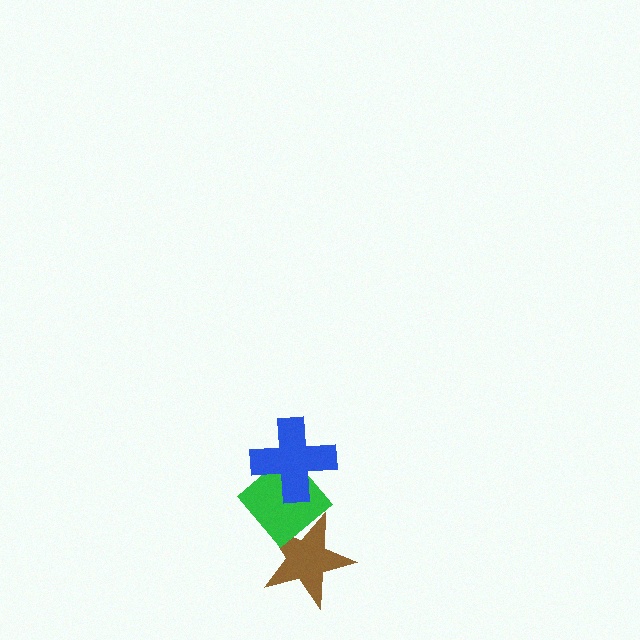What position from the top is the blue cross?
The blue cross is 1st from the top.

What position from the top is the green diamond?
The green diamond is 2nd from the top.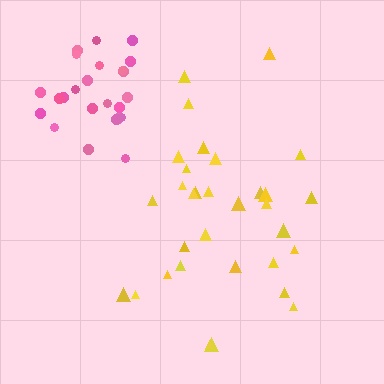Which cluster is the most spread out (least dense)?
Yellow.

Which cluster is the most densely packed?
Pink.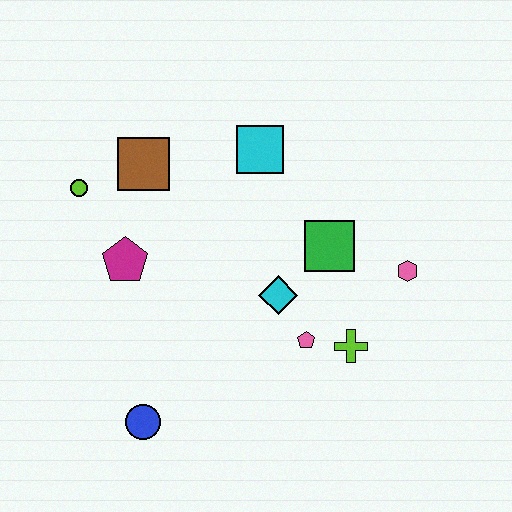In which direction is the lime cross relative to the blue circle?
The lime cross is to the right of the blue circle.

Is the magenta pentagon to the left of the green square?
Yes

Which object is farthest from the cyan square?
The blue circle is farthest from the cyan square.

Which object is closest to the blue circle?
The magenta pentagon is closest to the blue circle.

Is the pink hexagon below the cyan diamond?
No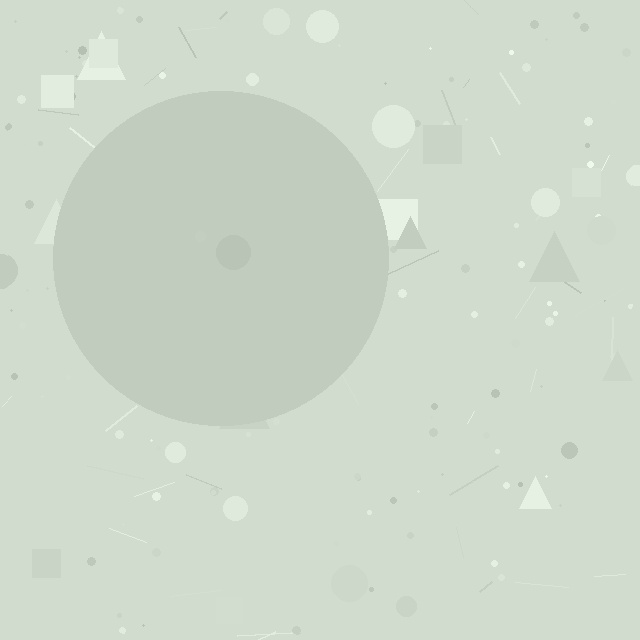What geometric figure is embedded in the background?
A circle is embedded in the background.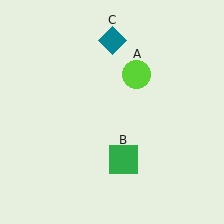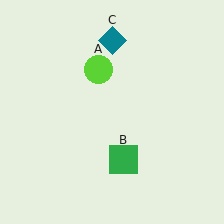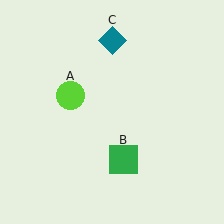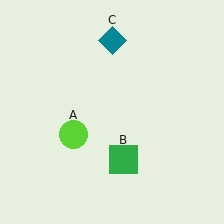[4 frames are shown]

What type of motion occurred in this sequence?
The lime circle (object A) rotated counterclockwise around the center of the scene.